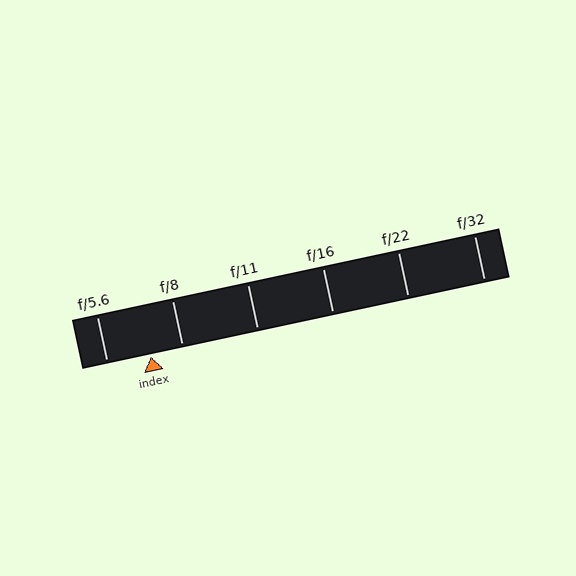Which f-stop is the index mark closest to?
The index mark is closest to f/8.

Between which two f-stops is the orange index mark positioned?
The index mark is between f/5.6 and f/8.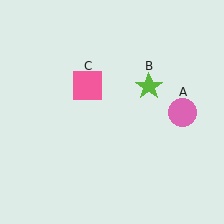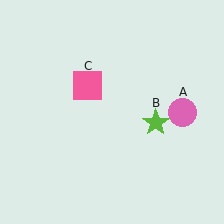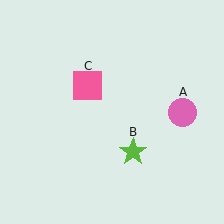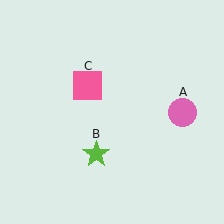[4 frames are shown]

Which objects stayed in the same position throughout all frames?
Pink circle (object A) and pink square (object C) remained stationary.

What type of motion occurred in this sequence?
The lime star (object B) rotated clockwise around the center of the scene.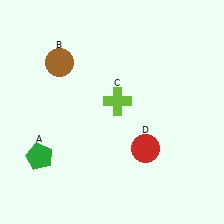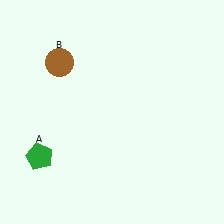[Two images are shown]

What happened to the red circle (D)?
The red circle (D) was removed in Image 2. It was in the bottom-right area of Image 1.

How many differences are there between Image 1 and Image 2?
There are 2 differences between the two images.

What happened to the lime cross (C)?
The lime cross (C) was removed in Image 2. It was in the top-right area of Image 1.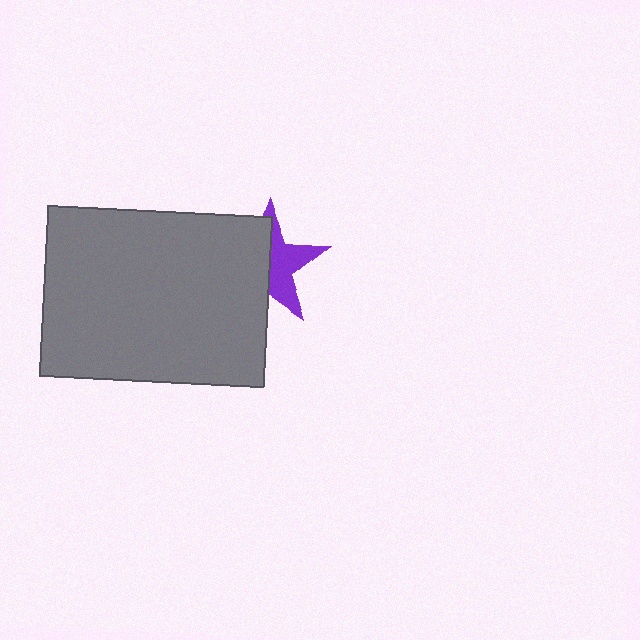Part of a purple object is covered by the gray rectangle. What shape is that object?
It is a star.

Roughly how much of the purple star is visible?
About half of it is visible (roughly 47%).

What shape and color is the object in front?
The object in front is a gray rectangle.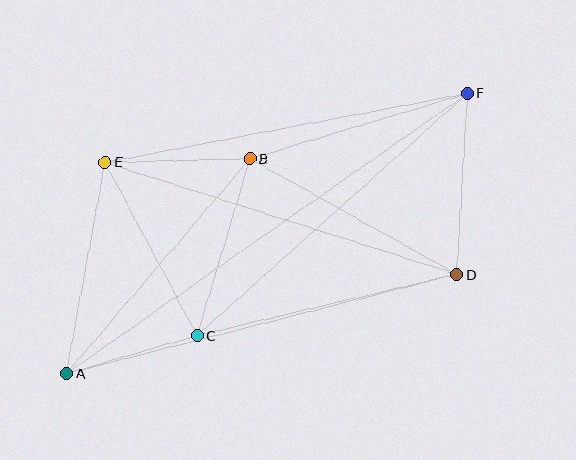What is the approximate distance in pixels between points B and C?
The distance between B and C is approximately 185 pixels.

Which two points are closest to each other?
Points A and C are closest to each other.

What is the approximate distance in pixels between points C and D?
The distance between C and D is approximately 267 pixels.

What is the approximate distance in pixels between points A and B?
The distance between A and B is approximately 282 pixels.